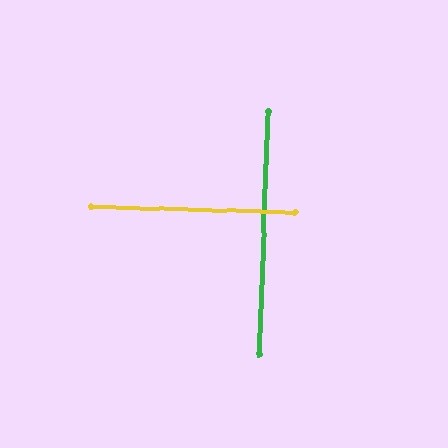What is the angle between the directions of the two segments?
Approximately 89 degrees.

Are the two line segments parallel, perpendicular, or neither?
Perpendicular — they meet at approximately 89°.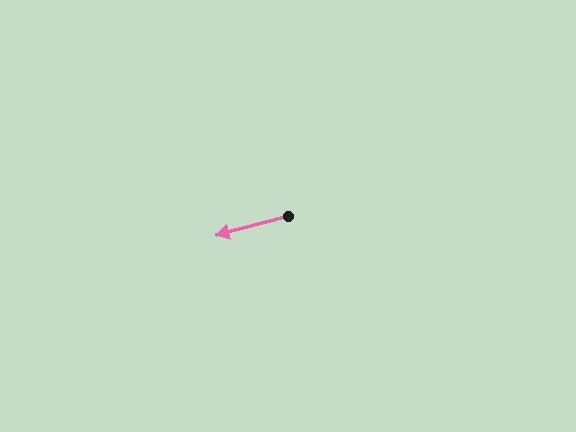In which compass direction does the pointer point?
West.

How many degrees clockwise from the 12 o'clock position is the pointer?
Approximately 255 degrees.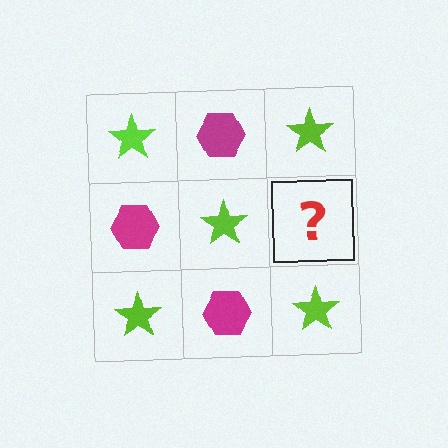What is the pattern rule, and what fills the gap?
The rule is that it alternates lime star and magenta hexagon in a checkerboard pattern. The gap should be filled with a magenta hexagon.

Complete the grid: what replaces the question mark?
The question mark should be replaced with a magenta hexagon.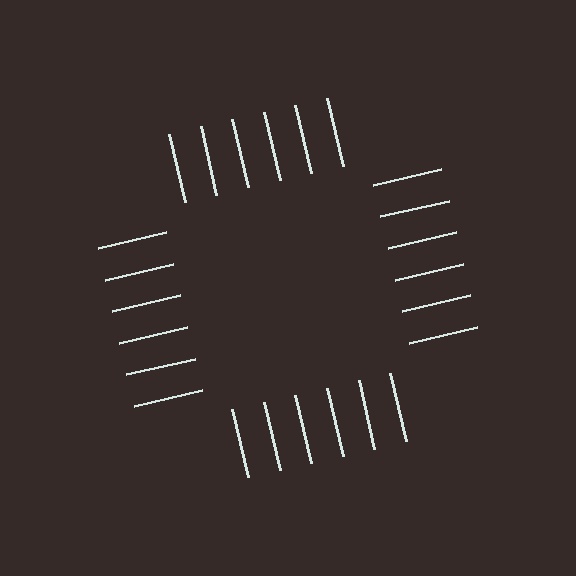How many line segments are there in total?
24 — 6 along each of the 4 edges.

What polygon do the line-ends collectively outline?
An illusory square — the line segments terminate on its edges but no continuous stroke is drawn.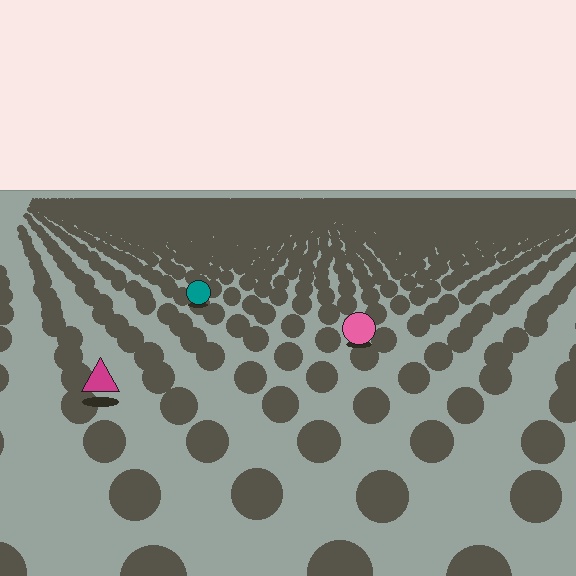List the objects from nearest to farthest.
From nearest to farthest: the magenta triangle, the pink circle, the teal circle.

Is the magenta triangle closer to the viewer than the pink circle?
Yes. The magenta triangle is closer — you can tell from the texture gradient: the ground texture is coarser near it.